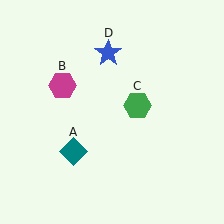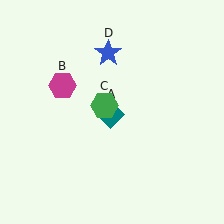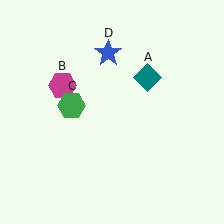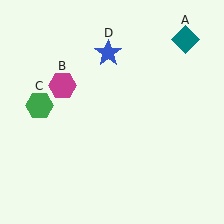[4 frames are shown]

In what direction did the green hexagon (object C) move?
The green hexagon (object C) moved left.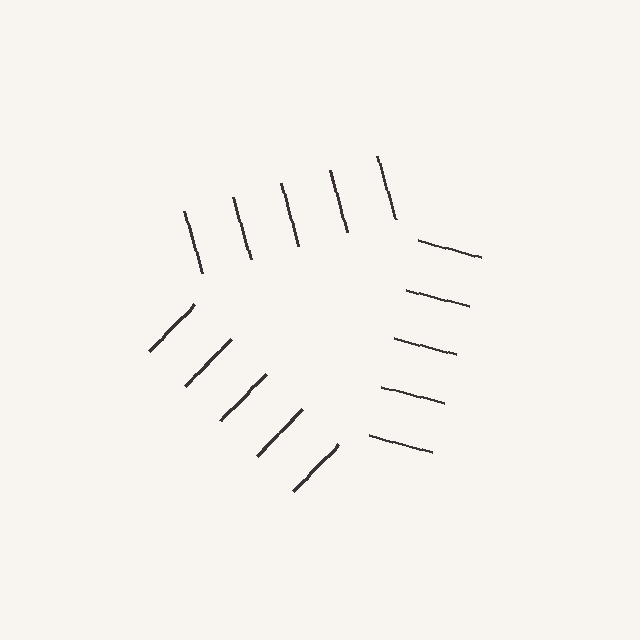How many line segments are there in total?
15 — 5 along each of the 3 edges.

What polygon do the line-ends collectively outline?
An illusory triangle — the line segments terminate on its edges but no continuous stroke is drawn.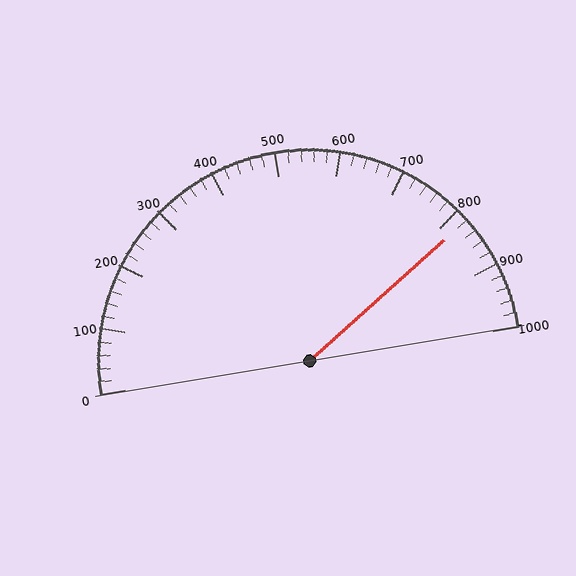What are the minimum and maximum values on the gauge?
The gauge ranges from 0 to 1000.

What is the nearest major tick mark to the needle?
The nearest major tick mark is 800.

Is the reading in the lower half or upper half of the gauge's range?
The reading is in the upper half of the range (0 to 1000).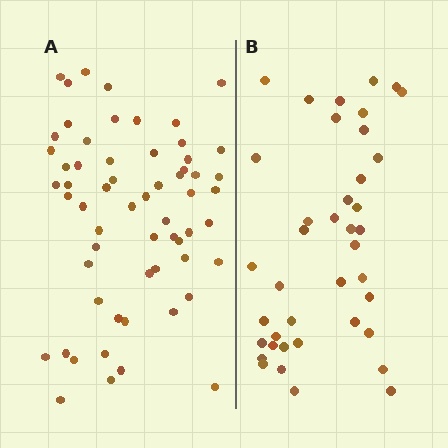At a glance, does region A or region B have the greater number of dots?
Region A (the left region) has more dots.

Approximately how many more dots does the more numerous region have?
Region A has approximately 20 more dots than region B.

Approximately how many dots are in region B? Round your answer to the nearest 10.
About 40 dots.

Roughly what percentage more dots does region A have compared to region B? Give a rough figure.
About 50% more.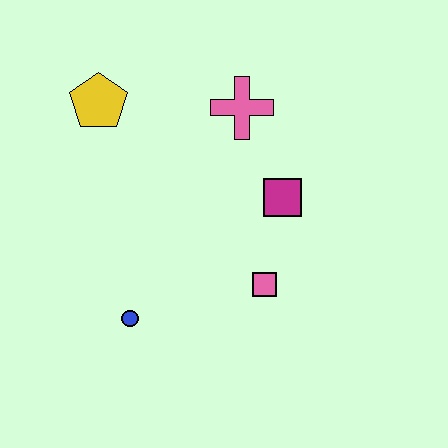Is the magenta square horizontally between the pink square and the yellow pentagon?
No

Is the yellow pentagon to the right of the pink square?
No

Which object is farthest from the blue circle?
The pink cross is farthest from the blue circle.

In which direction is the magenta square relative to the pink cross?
The magenta square is below the pink cross.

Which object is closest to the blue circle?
The pink square is closest to the blue circle.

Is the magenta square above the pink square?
Yes